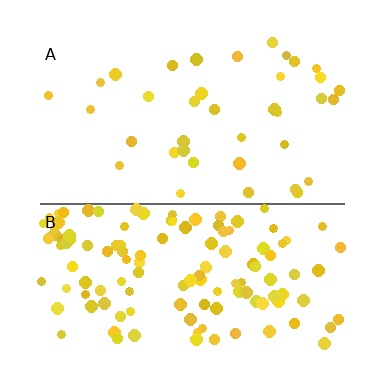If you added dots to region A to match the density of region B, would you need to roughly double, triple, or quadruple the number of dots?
Approximately triple.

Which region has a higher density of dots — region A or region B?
B (the bottom).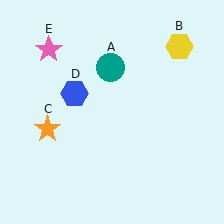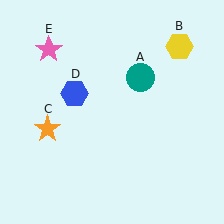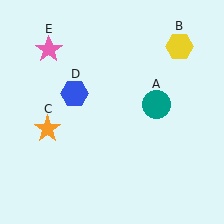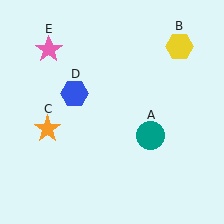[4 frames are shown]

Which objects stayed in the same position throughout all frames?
Yellow hexagon (object B) and orange star (object C) and blue hexagon (object D) and pink star (object E) remained stationary.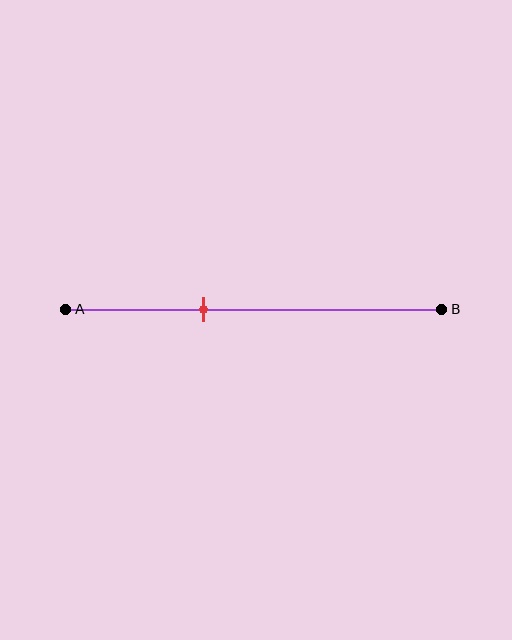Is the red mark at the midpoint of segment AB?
No, the mark is at about 35% from A, not at the 50% midpoint.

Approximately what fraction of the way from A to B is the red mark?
The red mark is approximately 35% of the way from A to B.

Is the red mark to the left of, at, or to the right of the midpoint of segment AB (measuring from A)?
The red mark is to the left of the midpoint of segment AB.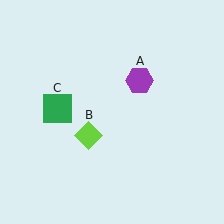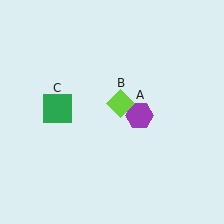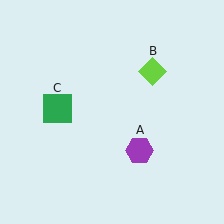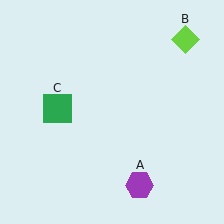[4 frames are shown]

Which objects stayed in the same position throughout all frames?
Green square (object C) remained stationary.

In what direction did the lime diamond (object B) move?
The lime diamond (object B) moved up and to the right.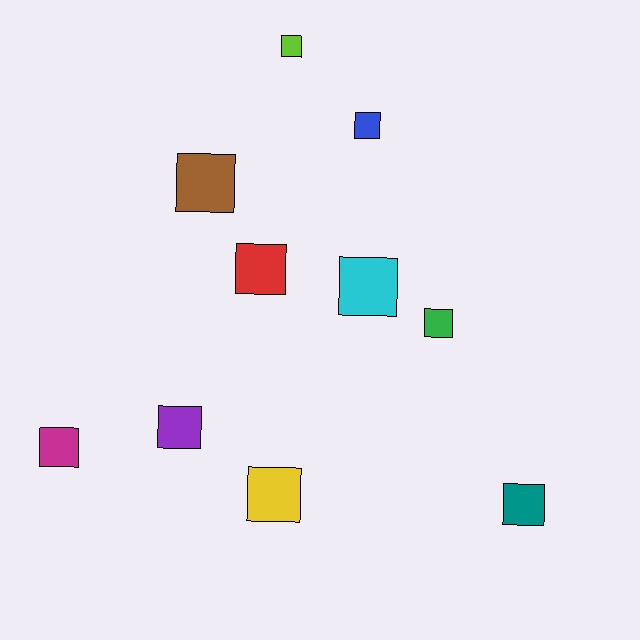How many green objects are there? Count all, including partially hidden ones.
There is 1 green object.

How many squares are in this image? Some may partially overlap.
There are 10 squares.